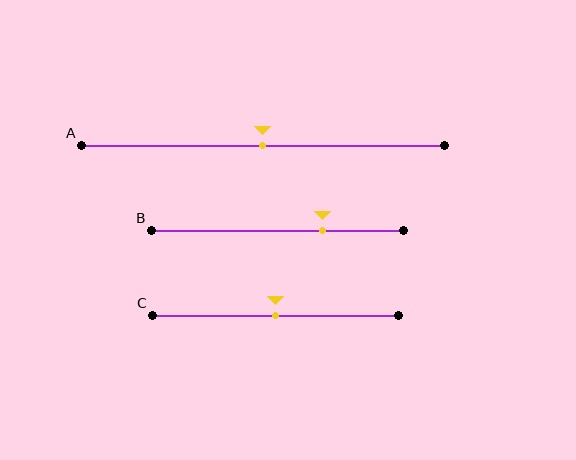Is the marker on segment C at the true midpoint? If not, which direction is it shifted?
Yes, the marker on segment C is at the true midpoint.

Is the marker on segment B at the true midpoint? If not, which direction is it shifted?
No, the marker on segment B is shifted to the right by about 18% of the segment length.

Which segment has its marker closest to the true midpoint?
Segment A has its marker closest to the true midpoint.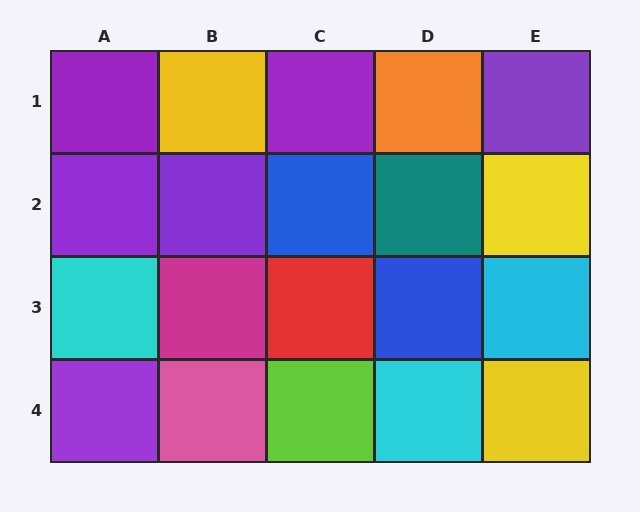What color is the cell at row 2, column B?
Purple.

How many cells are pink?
1 cell is pink.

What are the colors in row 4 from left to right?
Purple, pink, lime, cyan, yellow.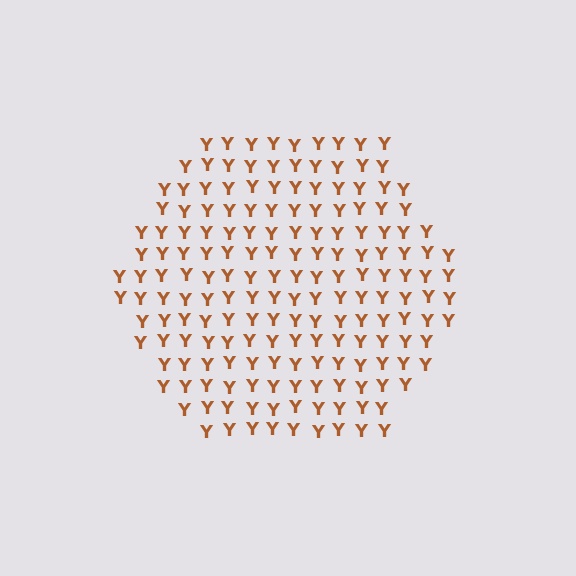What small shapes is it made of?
It is made of small letter Y's.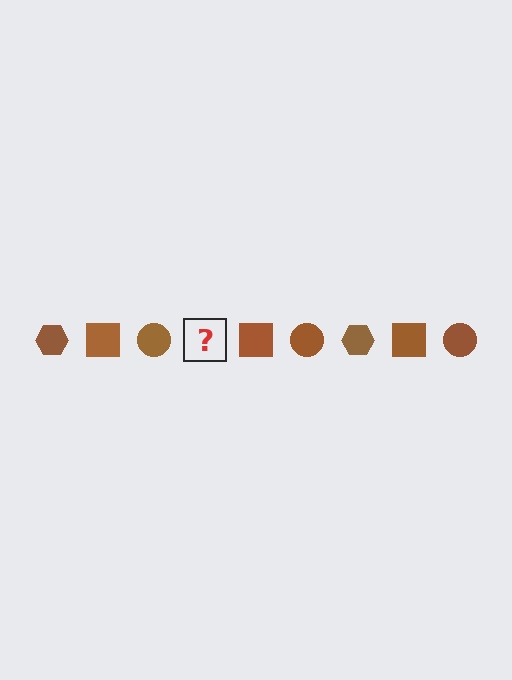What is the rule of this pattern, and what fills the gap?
The rule is that the pattern cycles through hexagon, square, circle shapes in brown. The gap should be filled with a brown hexagon.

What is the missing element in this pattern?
The missing element is a brown hexagon.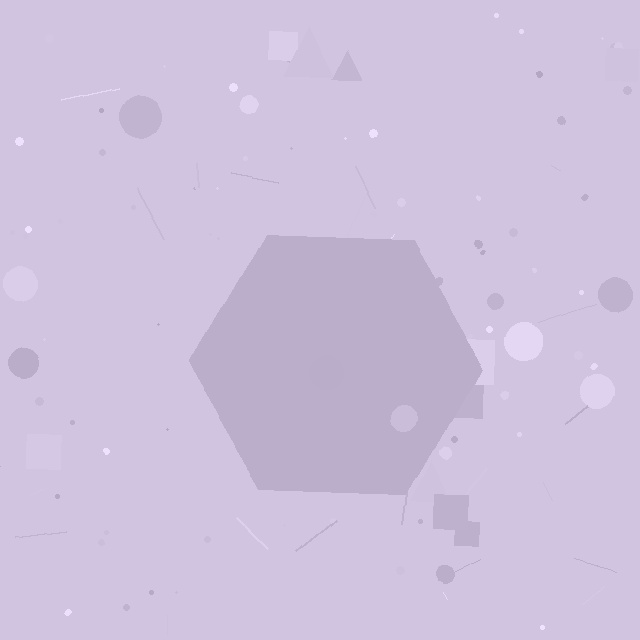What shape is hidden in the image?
A hexagon is hidden in the image.